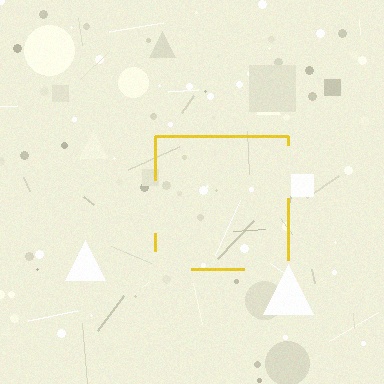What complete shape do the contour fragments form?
The contour fragments form a square.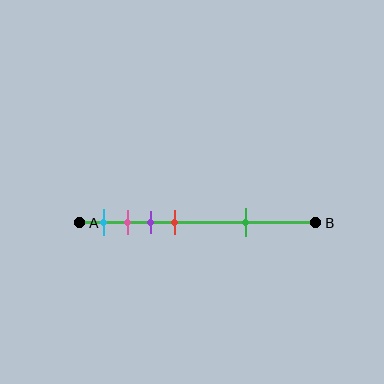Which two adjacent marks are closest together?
The pink and purple marks are the closest adjacent pair.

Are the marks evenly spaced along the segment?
No, the marks are not evenly spaced.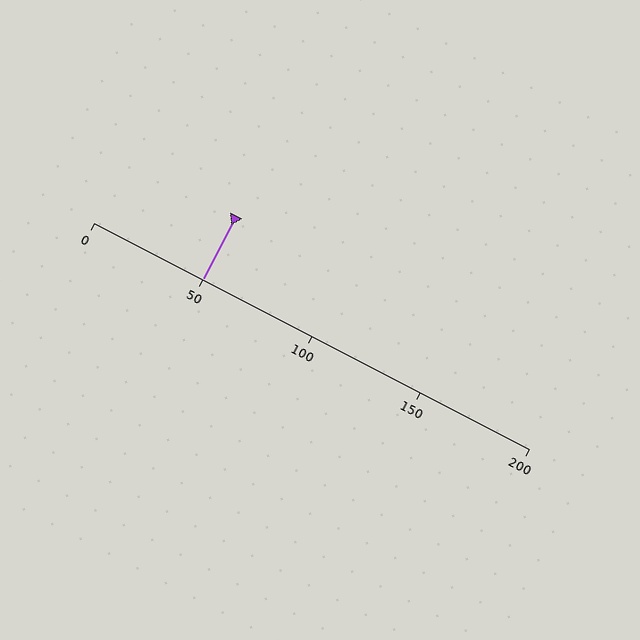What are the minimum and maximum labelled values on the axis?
The axis runs from 0 to 200.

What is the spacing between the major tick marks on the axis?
The major ticks are spaced 50 apart.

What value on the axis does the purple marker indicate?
The marker indicates approximately 50.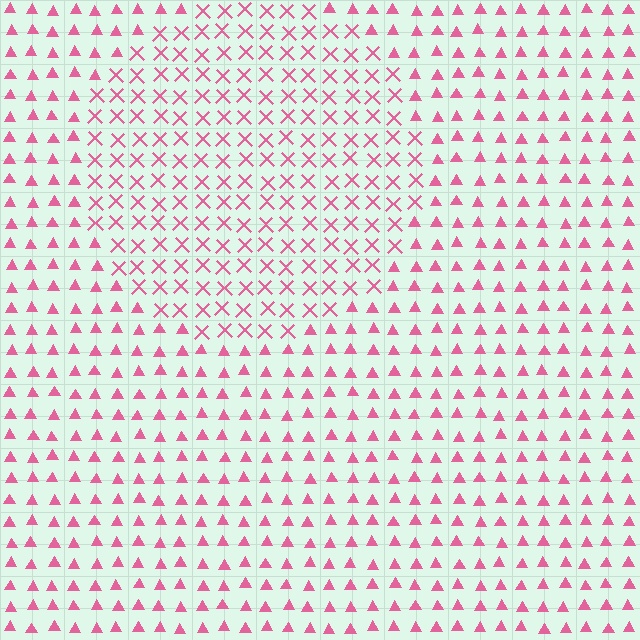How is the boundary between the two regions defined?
The boundary is defined by a change in element shape: X marks inside vs. triangles outside. All elements share the same color and spacing.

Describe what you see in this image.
The image is filled with small pink elements arranged in a uniform grid. A circle-shaped region contains X marks, while the surrounding area contains triangles. The boundary is defined purely by the change in element shape.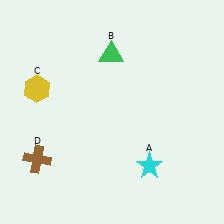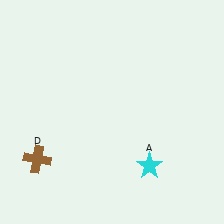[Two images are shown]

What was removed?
The green triangle (B), the yellow hexagon (C) were removed in Image 2.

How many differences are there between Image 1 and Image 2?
There are 2 differences between the two images.